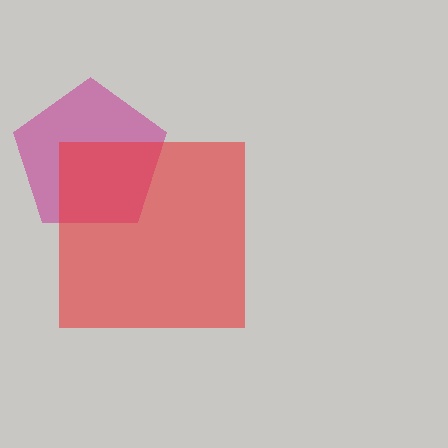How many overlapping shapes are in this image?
There are 2 overlapping shapes in the image.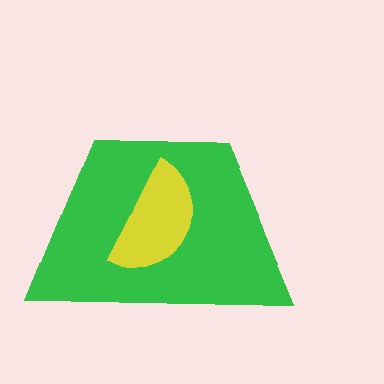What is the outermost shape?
The green trapezoid.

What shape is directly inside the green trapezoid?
The yellow semicircle.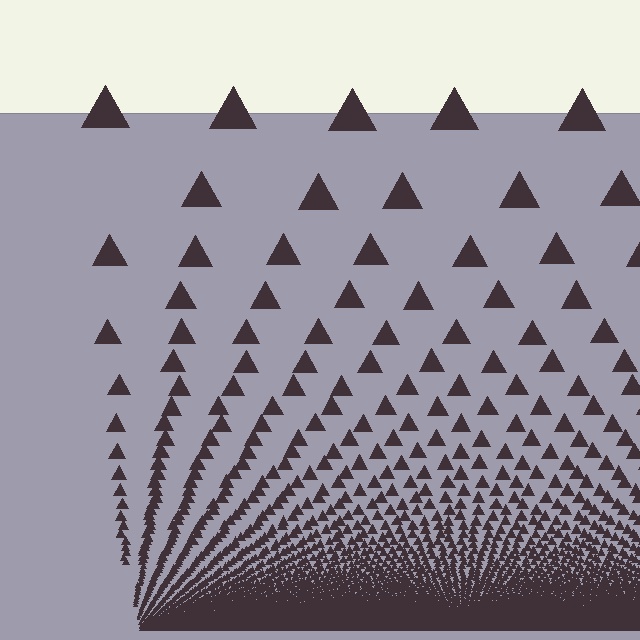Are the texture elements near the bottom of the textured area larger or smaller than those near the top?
Smaller. The gradient is inverted — elements near the bottom are smaller and denser.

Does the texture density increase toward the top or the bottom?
Density increases toward the bottom.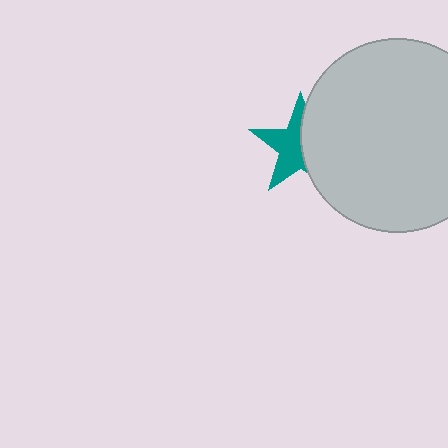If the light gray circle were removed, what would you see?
You would see the complete teal star.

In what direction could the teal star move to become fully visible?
The teal star could move left. That would shift it out from behind the light gray circle entirely.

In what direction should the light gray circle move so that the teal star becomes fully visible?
The light gray circle should move right. That is the shortest direction to clear the overlap and leave the teal star fully visible.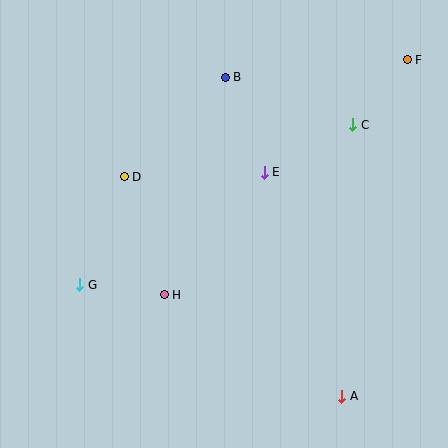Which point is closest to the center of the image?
Point E at (264, 172) is closest to the center.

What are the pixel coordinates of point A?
Point A is at (342, 396).